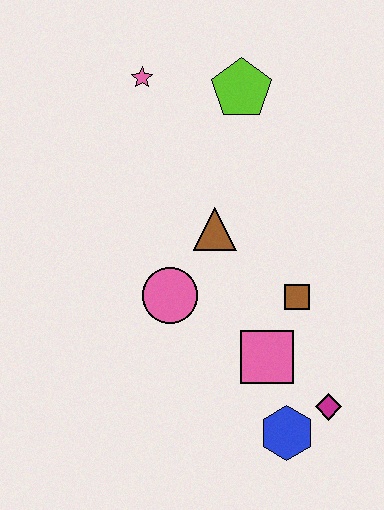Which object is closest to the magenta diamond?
The blue hexagon is closest to the magenta diamond.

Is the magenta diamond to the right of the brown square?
Yes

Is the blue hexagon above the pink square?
No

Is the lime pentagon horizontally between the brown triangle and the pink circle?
No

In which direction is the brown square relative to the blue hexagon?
The brown square is above the blue hexagon.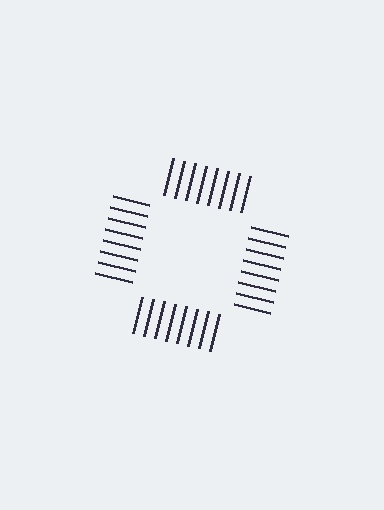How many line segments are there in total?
32 — 8 along each of the 4 edges.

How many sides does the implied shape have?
4 sides — the line-ends trace a square.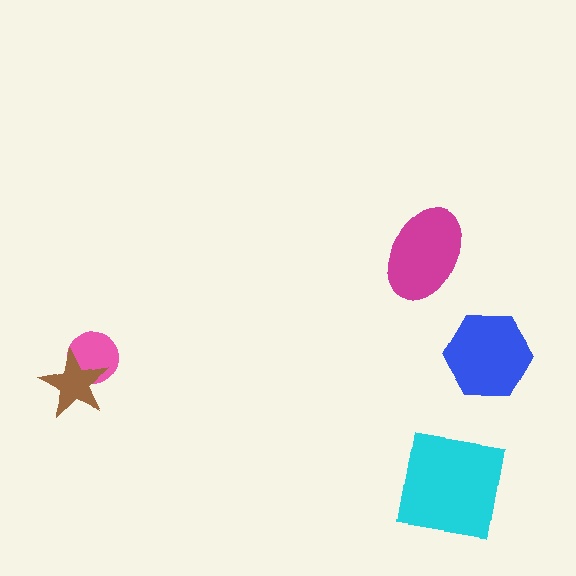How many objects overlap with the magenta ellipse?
0 objects overlap with the magenta ellipse.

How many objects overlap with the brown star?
1 object overlaps with the brown star.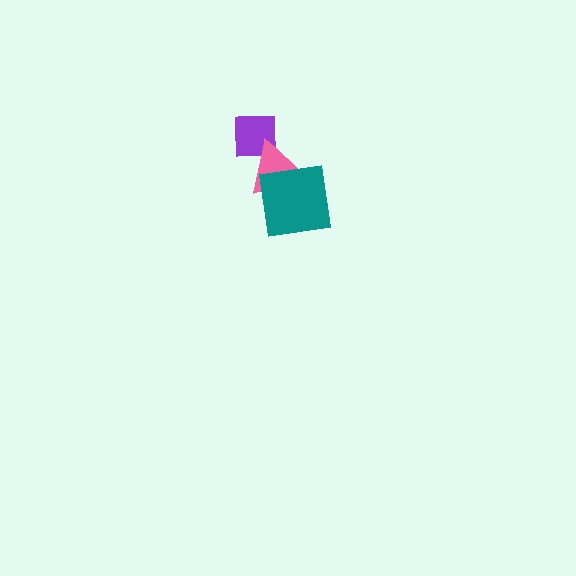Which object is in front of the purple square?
The pink triangle is in front of the purple square.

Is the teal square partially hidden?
No, no other shape covers it.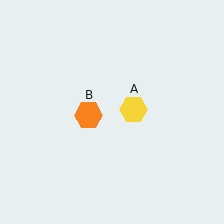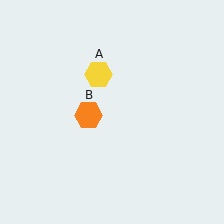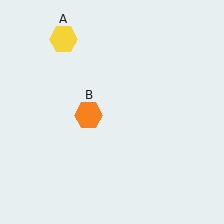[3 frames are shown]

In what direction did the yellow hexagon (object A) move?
The yellow hexagon (object A) moved up and to the left.